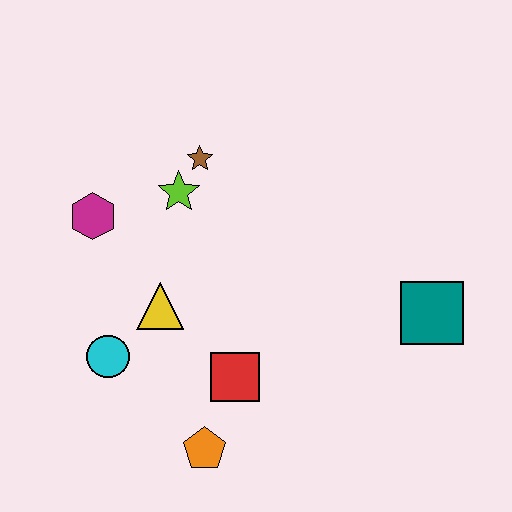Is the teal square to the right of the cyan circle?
Yes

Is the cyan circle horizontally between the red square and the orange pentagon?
No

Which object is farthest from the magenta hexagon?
The teal square is farthest from the magenta hexagon.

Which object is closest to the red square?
The orange pentagon is closest to the red square.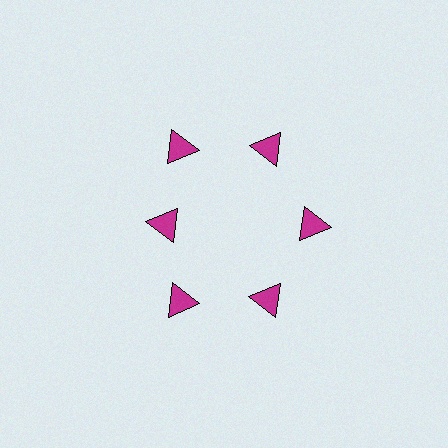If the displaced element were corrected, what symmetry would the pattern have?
It would have 6-fold rotational symmetry — the pattern would map onto itself every 60 degrees.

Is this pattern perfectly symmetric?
No. The 6 magenta triangles are arranged in a ring, but one element near the 9 o'clock position is pulled inward toward the center, breaking the 6-fold rotational symmetry.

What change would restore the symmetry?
The symmetry would be restored by moving it outward, back onto the ring so that all 6 triangles sit at equal angles and equal distance from the center.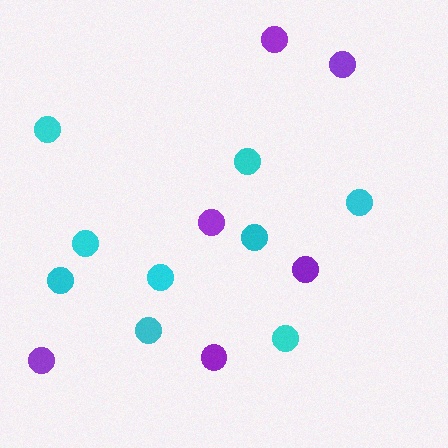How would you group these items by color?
There are 2 groups: one group of cyan circles (9) and one group of purple circles (6).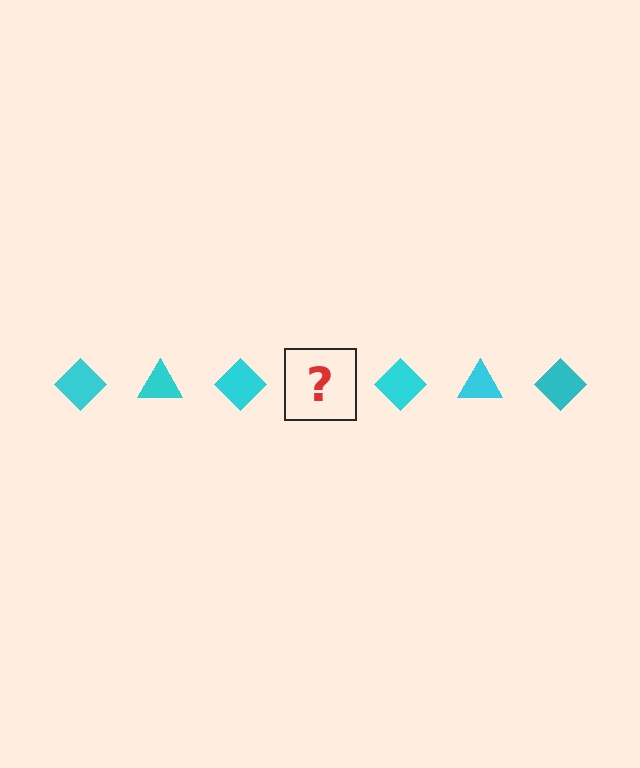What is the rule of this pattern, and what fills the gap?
The rule is that the pattern cycles through diamond, triangle shapes in cyan. The gap should be filled with a cyan triangle.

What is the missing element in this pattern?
The missing element is a cyan triangle.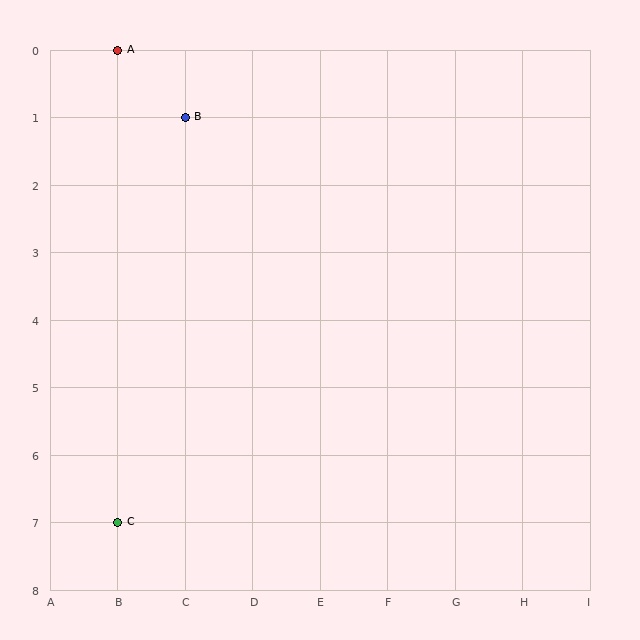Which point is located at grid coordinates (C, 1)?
Point B is at (C, 1).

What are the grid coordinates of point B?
Point B is at grid coordinates (C, 1).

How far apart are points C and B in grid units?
Points C and B are 1 column and 6 rows apart (about 6.1 grid units diagonally).